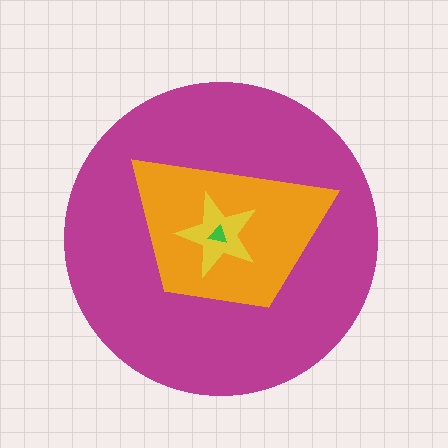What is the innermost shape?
The green triangle.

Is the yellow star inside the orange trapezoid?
Yes.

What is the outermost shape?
The magenta circle.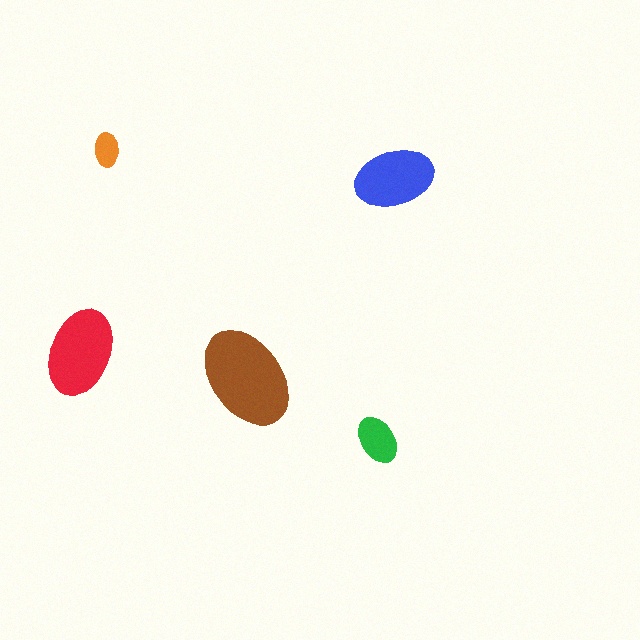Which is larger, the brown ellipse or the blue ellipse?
The brown one.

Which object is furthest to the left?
The red ellipse is leftmost.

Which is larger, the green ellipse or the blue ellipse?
The blue one.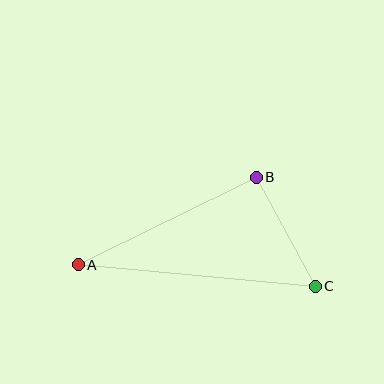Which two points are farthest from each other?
Points A and C are farthest from each other.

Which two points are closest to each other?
Points B and C are closest to each other.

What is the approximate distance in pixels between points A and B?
The distance between A and B is approximately 198 pixels.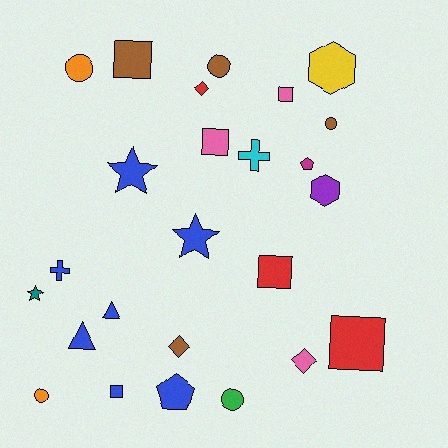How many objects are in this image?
There are 25 objects.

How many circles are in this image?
There are 5 circles.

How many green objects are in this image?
There is 1 green object.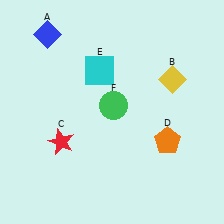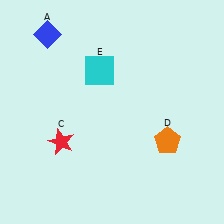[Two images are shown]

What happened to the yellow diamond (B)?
The yellow diamond (B) was removed in Image 2. It was in the top-right area of Image 1.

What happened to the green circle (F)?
The green circle (F) was removed in Image 2. It was in the top-right area of Image 1.